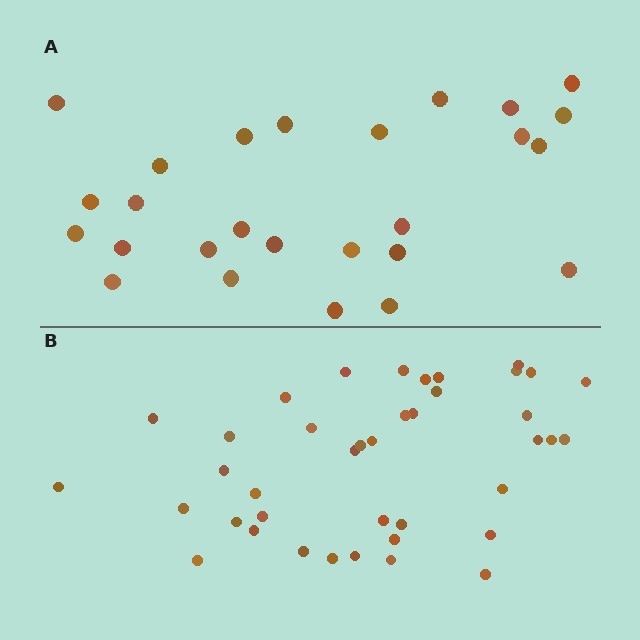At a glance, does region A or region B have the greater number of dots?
Region B (the bottom region) has more dots.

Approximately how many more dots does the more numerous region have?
Region B has approximately 15 more dots than region A.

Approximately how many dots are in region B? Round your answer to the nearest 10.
About 40 dots.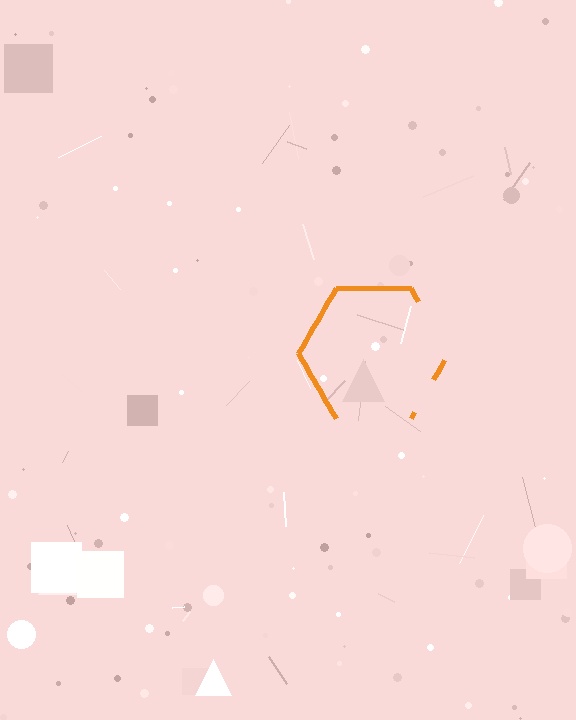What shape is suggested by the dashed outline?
The dashed outline suggests a hexagon.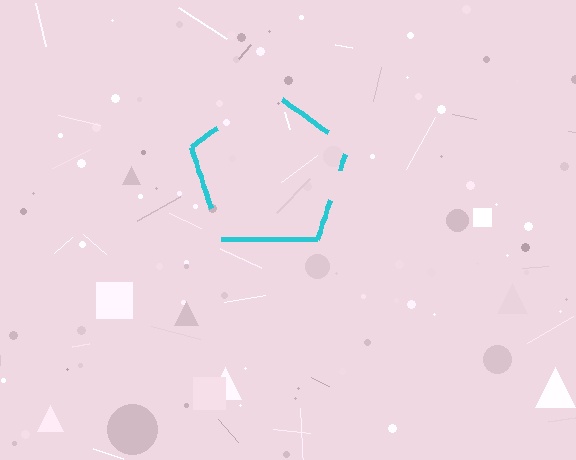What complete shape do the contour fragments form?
The contour fragments form a pentagon.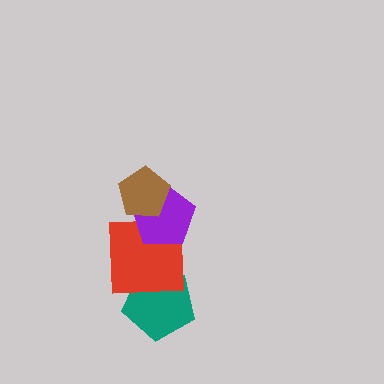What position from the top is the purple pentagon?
The purple pentagon is 2nd from the top.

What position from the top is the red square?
The red square is 3rd from the top.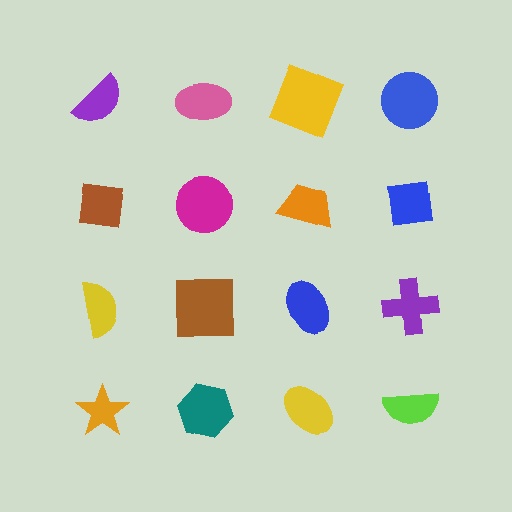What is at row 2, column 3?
An orange trapezoid.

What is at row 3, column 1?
A yellow semicircle.